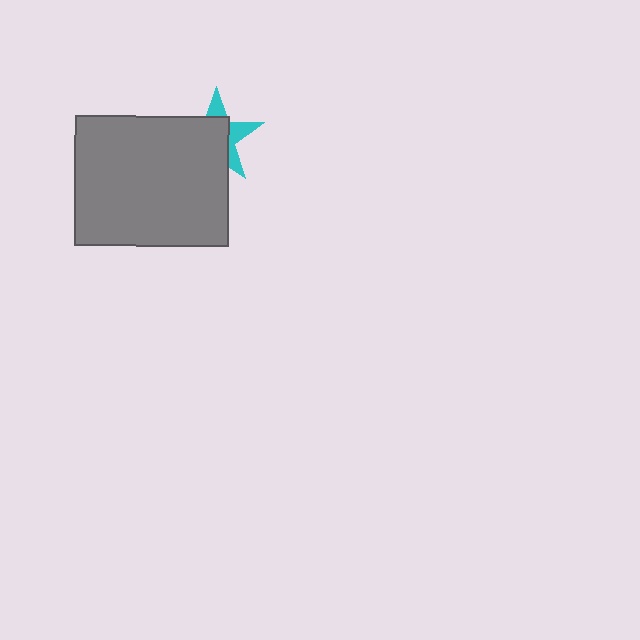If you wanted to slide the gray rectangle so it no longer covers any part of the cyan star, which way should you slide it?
Slide it toward the lower-left — that is the most direct way to separate the two shapes.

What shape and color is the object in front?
The object in front is a gray rectangle.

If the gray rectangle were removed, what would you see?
You would see the complete cyan star.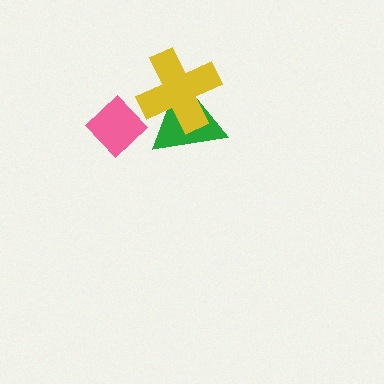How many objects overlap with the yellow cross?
1 object overlaps with the yellow cross.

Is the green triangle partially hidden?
Yes, it is partially covered by another shape.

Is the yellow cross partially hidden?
No, no other shape covers it.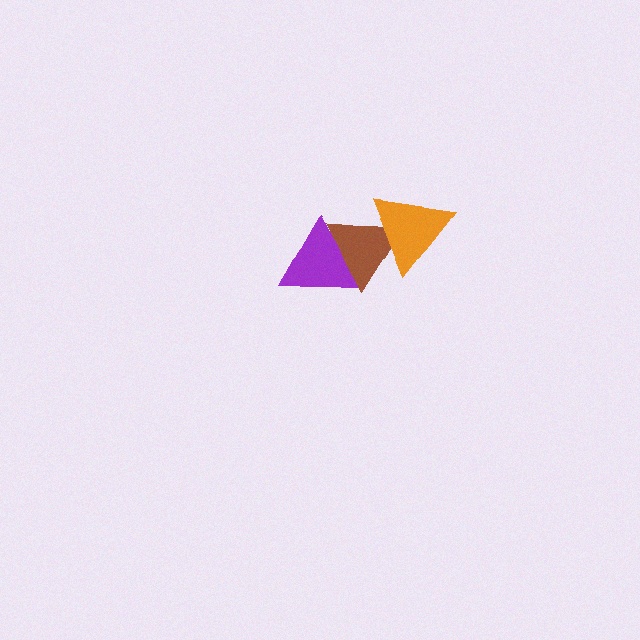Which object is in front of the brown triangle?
The orange triangle is in front of the brown triangle.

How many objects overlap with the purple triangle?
1 object overlaps with the purple triangle.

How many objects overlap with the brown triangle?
2 objects overlap with the brown triangle.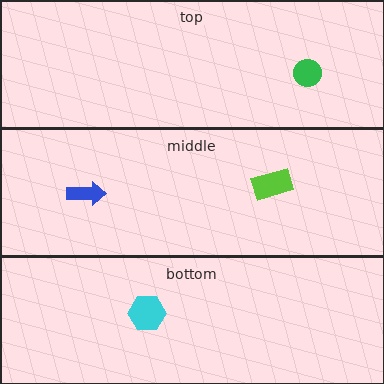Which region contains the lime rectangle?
The middle region.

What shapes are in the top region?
The green circle.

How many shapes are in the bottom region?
1.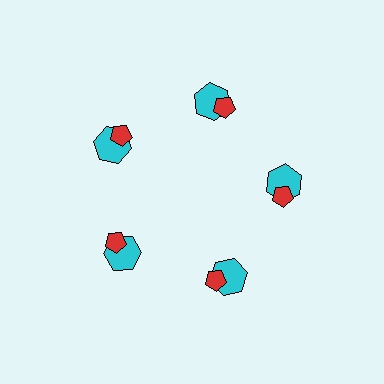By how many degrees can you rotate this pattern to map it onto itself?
The pattern maps onto itself every 72 degrees of rotation.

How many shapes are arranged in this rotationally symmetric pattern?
There are 10 shapes, arranged in 5 groups of 2.